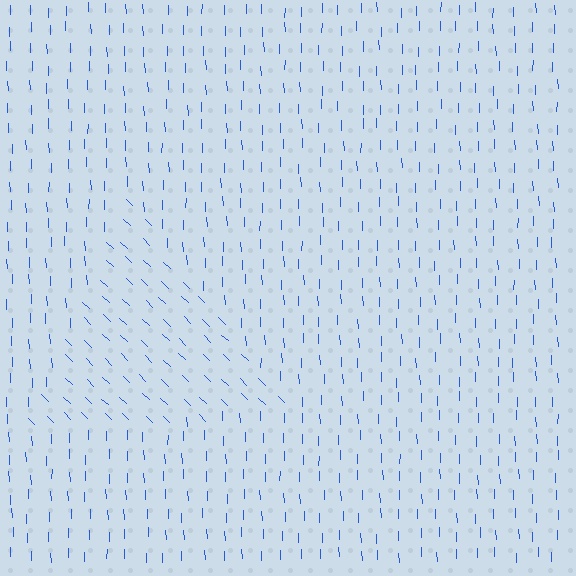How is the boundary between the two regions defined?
The boundary is defined purely by a change in line orientation (approximately 45 degrees difference). All lines are the same color and thickness.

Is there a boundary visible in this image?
Yes, there is a texture boundary formed by a change in line orientation.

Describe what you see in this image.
The image is filled with small blue line segments. A triangle region in the image has lines oriented differently from the surrounding lines, creating a visible texture boundary.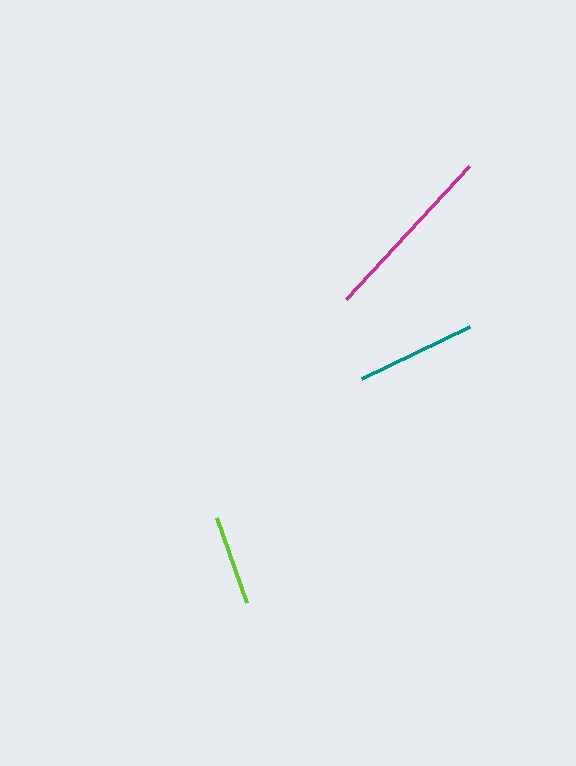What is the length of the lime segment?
The lime segment is approximately 90 pixels long.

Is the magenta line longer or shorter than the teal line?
The magenta line is longer than the teal line.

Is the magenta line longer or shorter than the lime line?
The magenta line is longer than the lime line.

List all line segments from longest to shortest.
From longest to shortest: magenta, teal, lime.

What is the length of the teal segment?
The teal segment is approximately 120 pixels long.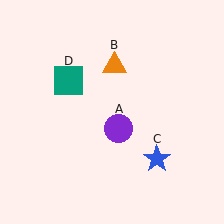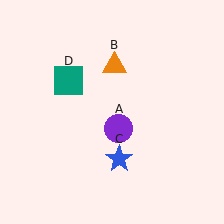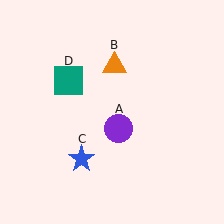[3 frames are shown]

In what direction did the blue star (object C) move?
The blue star (object C) moved left.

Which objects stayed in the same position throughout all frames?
Purple circle (object A) and orange triangle (object B) and teal square (object D) remained stationary.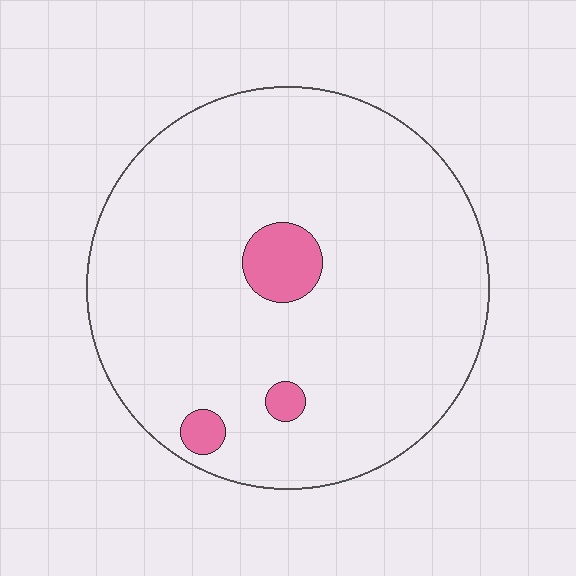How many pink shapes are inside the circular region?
3.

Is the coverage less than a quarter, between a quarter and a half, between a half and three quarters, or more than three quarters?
Less than a quarter.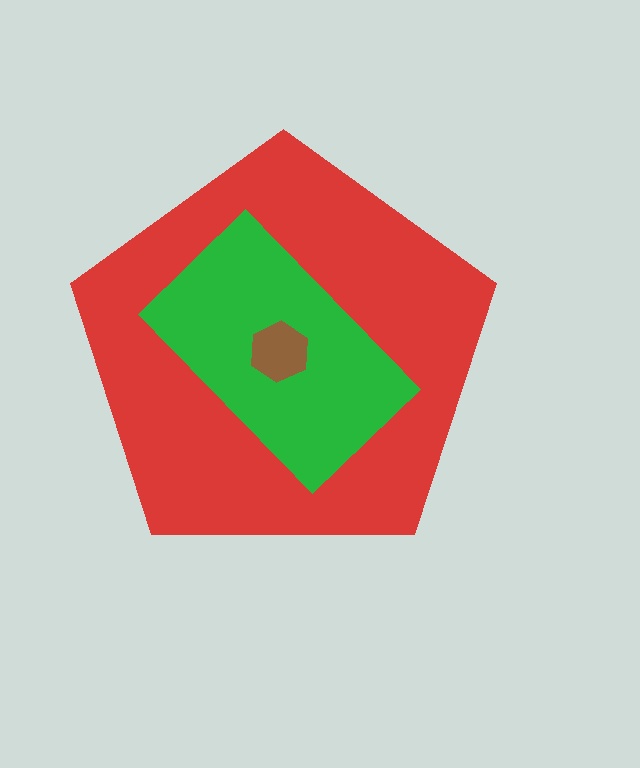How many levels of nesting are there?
3.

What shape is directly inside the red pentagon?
The green rectangle.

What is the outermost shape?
The red pentagon.